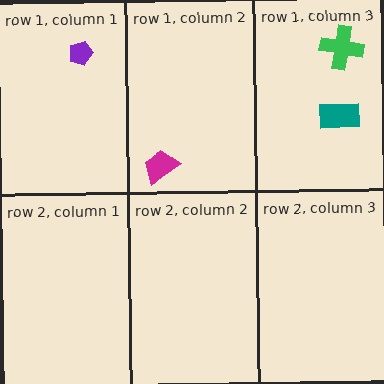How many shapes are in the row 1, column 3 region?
2.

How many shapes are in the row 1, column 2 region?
1.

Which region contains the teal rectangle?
The row 1, column 3 region.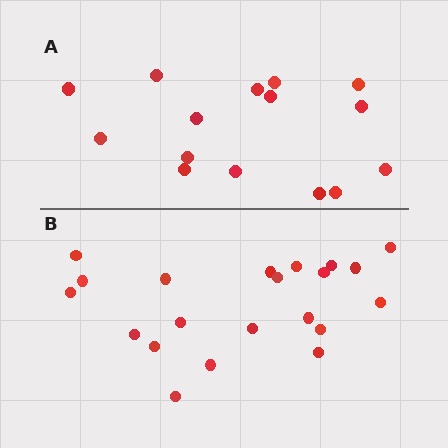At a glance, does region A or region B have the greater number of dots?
Region B (the bottom region) has more dots.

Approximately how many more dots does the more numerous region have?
Region B has about 6 more dots than region A.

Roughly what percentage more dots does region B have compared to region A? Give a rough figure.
About 40% more.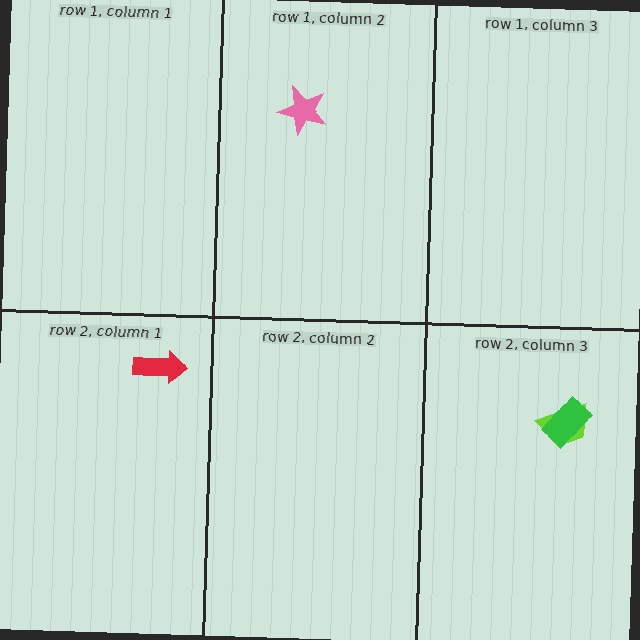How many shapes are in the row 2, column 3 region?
2.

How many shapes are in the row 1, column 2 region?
1.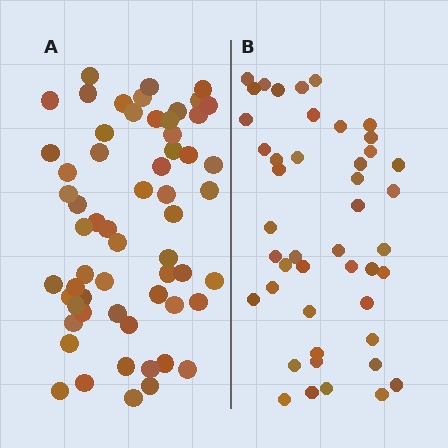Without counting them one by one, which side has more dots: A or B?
Region A (the left region) has more dots.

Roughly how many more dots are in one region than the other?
Region A has approximately 15 more dots than region B.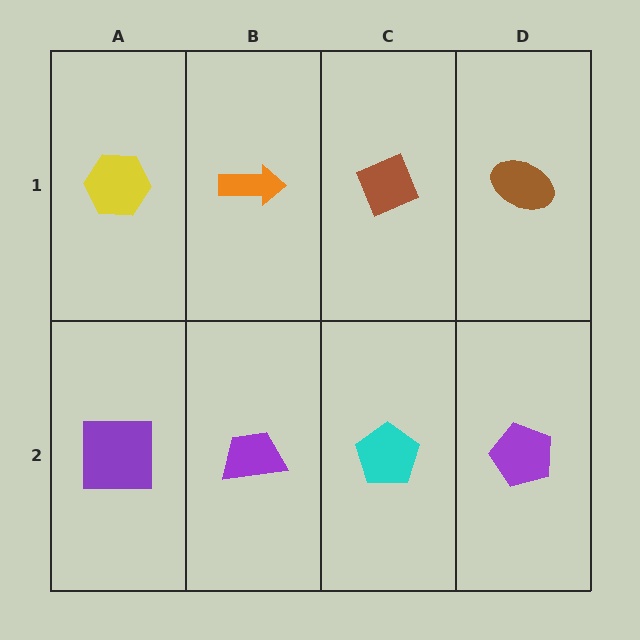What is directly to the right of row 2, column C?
A purple pentagon.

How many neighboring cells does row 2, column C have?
3.